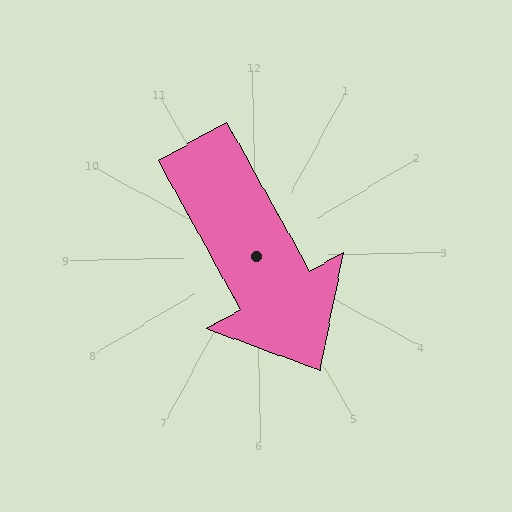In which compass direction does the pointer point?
Southeast.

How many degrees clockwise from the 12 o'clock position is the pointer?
Approximately 152 degrees.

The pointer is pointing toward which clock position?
Roughly 5 o'clock.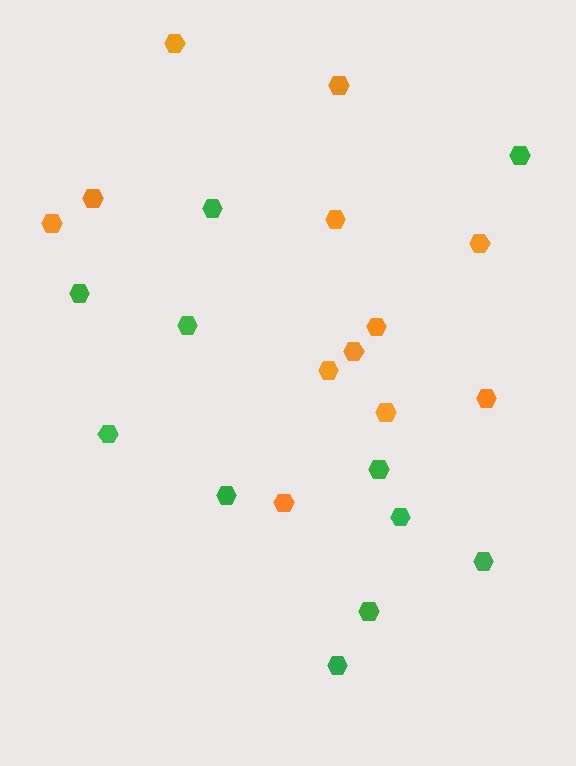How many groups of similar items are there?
There are 2 groups: one group of green hexagons (11) and one group of orange hexagons (12).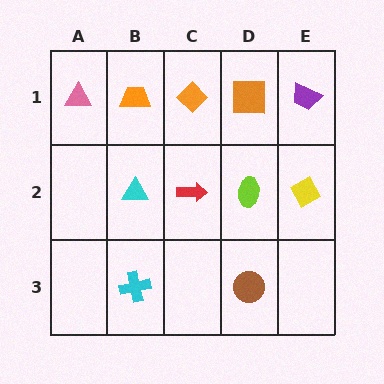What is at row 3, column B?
A cyan cross.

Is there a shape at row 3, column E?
No, that cell is empty.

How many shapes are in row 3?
2 shapes.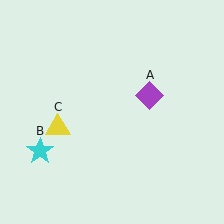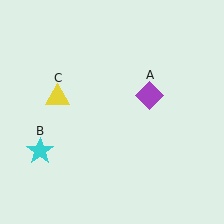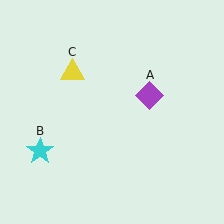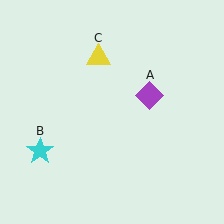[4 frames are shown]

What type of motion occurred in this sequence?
The yellow triangle (object C) rotated clockwise around the center of the scene.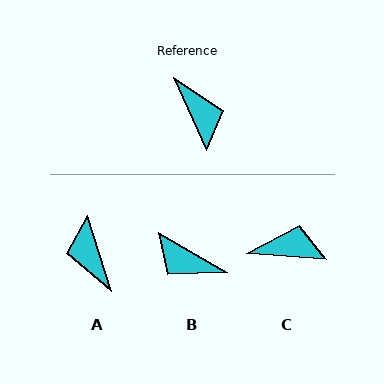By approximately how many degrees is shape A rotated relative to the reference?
Approximately 173 degrees counter-clockwise.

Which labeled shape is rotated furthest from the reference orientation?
A, about 173 degrees away.